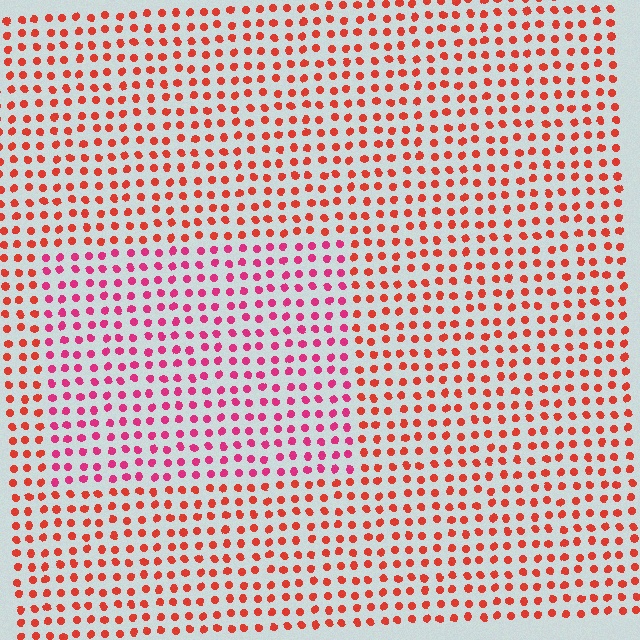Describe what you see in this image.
The image is filled with small red elements in a uniform arrangement. A rectangle-shaped region is visible where the elements are tinted to a slightly different hue, forming a subtle color boundary.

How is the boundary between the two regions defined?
The boundary is defined purely by a slight shift in hue (about 33 degrees). Spacing, size, and orientation are identical on both sides.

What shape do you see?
I see a rectangle.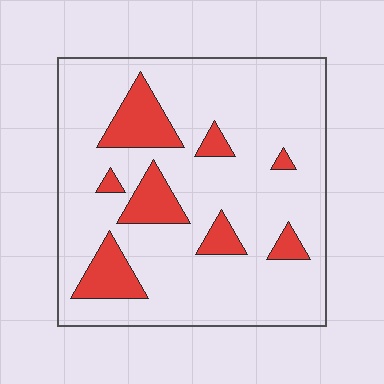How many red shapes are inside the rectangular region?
8.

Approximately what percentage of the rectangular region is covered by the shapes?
Approximately 15%.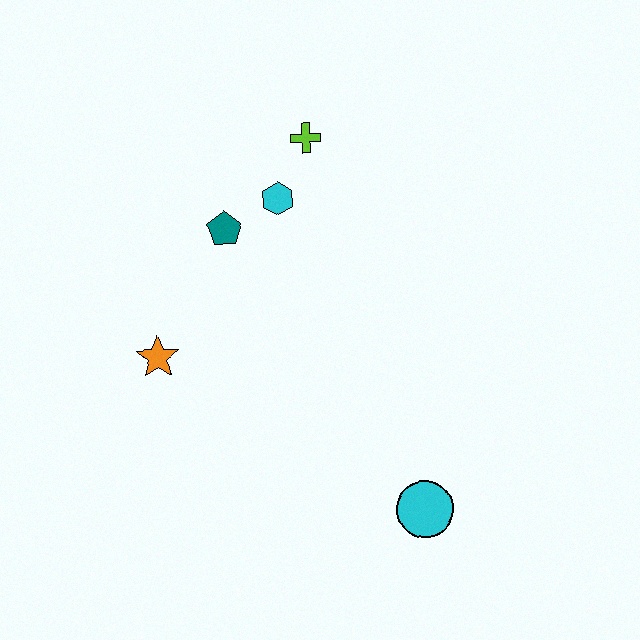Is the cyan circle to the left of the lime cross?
No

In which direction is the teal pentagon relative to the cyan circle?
The teal pentagon is above the cyan circle.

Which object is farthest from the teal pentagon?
The cyan circle is farthest from the teal pentagon.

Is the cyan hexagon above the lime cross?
No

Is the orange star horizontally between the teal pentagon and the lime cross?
No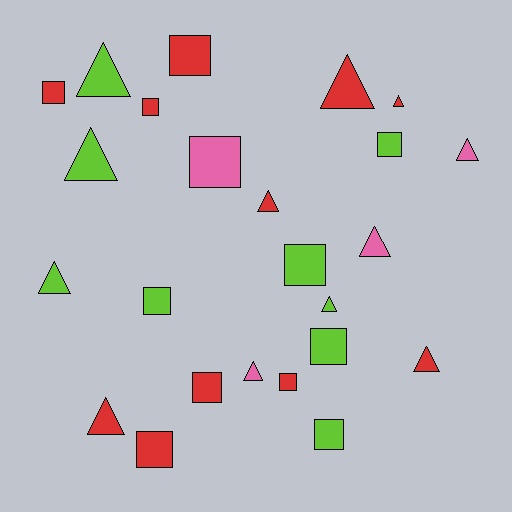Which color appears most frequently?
Red, with 11 objects.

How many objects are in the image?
There are 24 objects.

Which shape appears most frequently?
Triangle, with 12 objects.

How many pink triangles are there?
There are 3 pink triangles.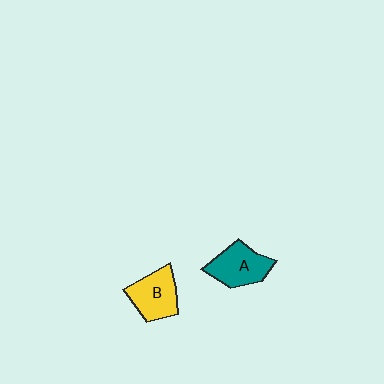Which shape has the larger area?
Shape A (teal).